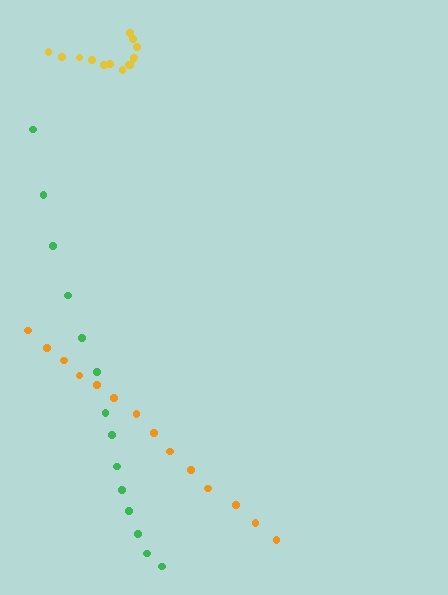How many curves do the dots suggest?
There are 3 distinct paths.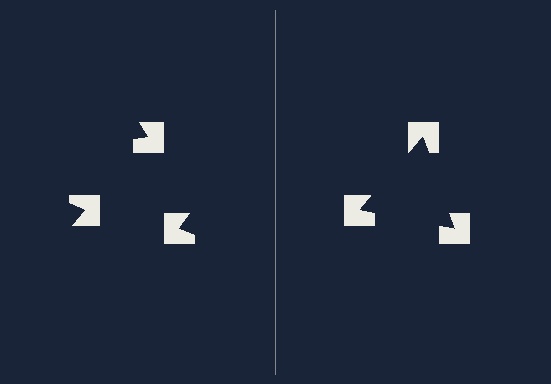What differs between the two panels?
The notched squares are positioned identically on both sides; only the wedge orientations differ. On the right they align to a triangle; on the left they are misaligned.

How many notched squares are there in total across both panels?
6 — 3 on each side.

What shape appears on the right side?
An illusory triangle.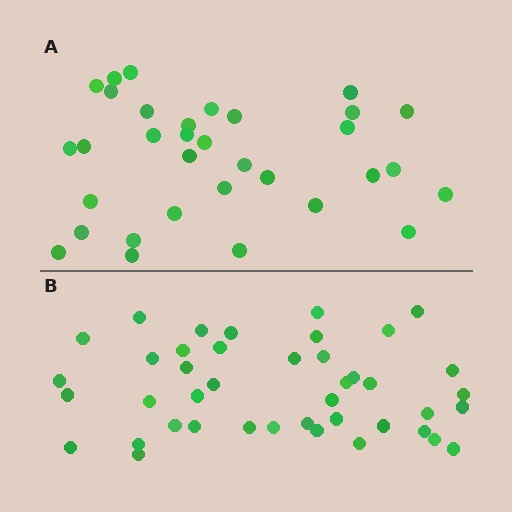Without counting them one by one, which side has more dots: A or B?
Region B (the bottom region) has more dots.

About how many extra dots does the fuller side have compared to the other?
Region B has roughly 8 or so more dots than region A.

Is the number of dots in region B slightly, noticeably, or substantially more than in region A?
Region B has noticeably more, but not dramatically so. The ratio is roughly 1.3 to 1.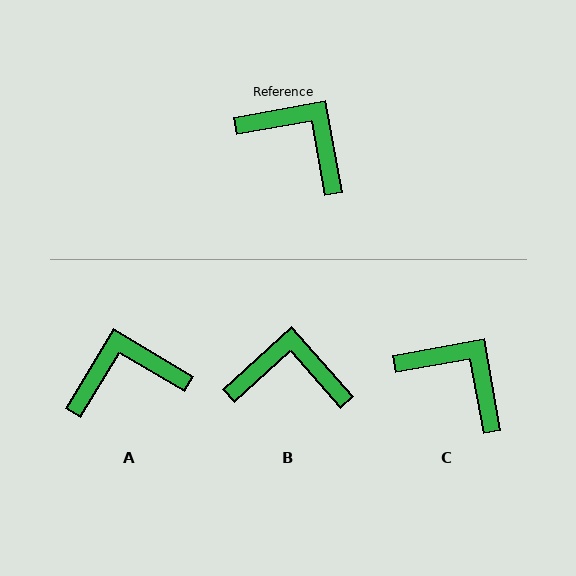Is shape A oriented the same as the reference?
No, it is off by about 49 degrees.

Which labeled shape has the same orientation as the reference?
C.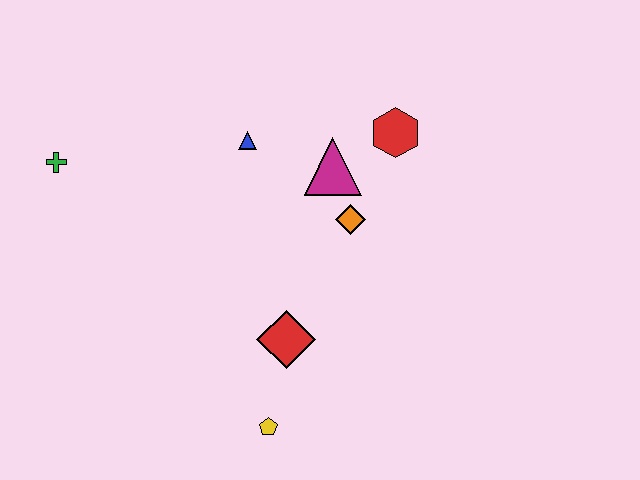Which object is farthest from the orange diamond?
The green cross is farthest from the orange diamond.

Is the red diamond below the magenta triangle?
Yes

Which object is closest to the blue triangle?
The magenta triangle is closest to the blue triangle.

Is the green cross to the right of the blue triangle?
No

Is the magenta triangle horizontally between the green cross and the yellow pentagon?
No